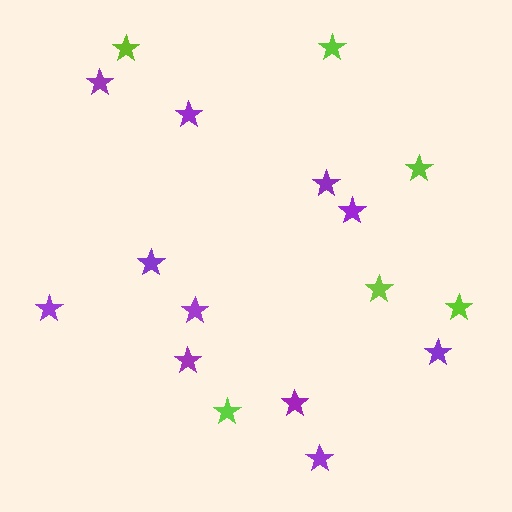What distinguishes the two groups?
There are 2 groups: one group of purple stars (11) and one group of lime stars (6).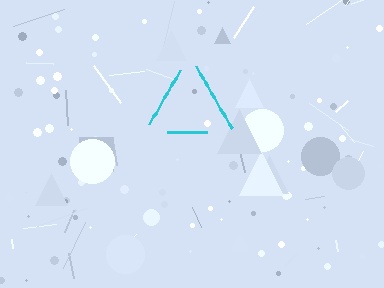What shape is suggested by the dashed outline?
The dashed outline suggests a triangle.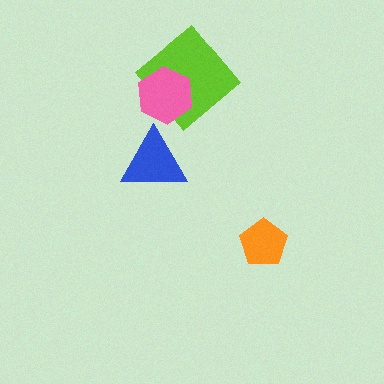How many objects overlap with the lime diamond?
1 object overlaps with the lime diamond.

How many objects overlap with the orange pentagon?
0 objects overlap with the orange pentagon.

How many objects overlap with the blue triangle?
0 objects overlap with the blue triangle.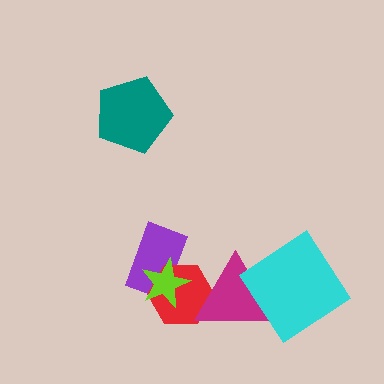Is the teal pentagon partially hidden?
No, no other shape covers it.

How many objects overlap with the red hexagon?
3 objects overlap with the red hexagon.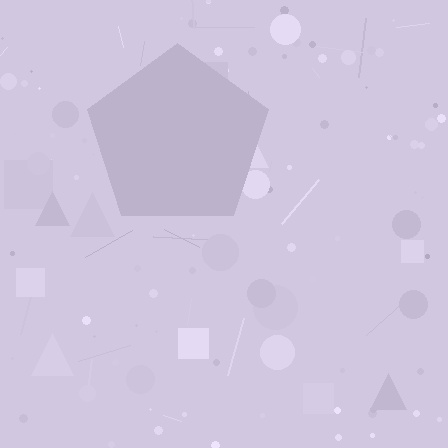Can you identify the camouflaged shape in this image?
The camouflaged shape is a pentagon.